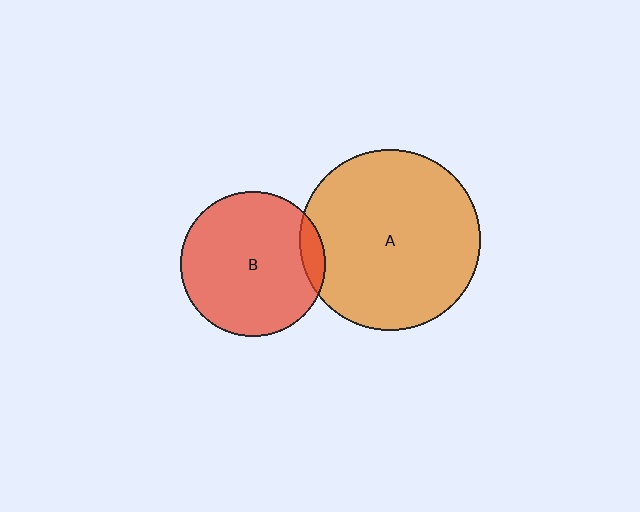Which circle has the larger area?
Circle A (orange).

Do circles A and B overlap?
Yes.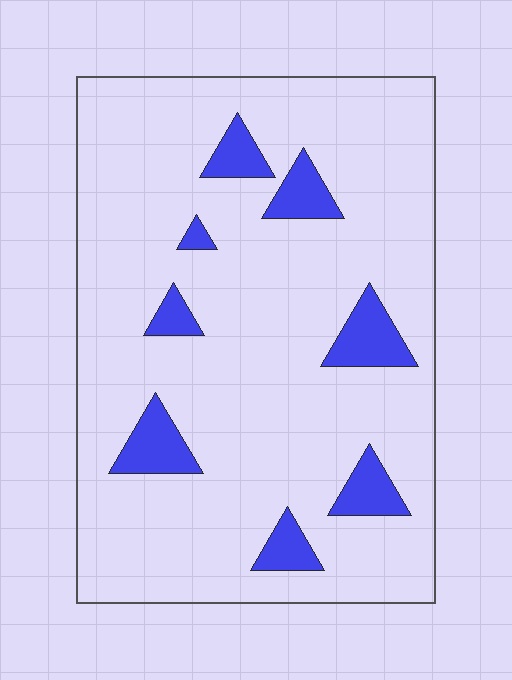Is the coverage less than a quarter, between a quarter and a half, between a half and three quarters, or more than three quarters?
Less than a quarter.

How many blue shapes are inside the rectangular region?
8.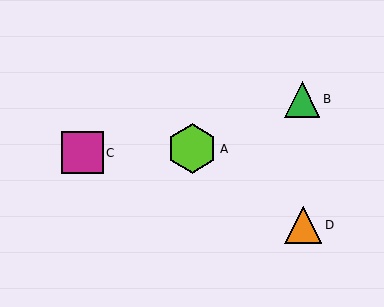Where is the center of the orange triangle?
The center of the orange triangle is at (303, 225).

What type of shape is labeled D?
Shape D is an orange triangle.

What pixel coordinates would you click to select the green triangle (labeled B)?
Click at (302, 99) to select the green triangle B.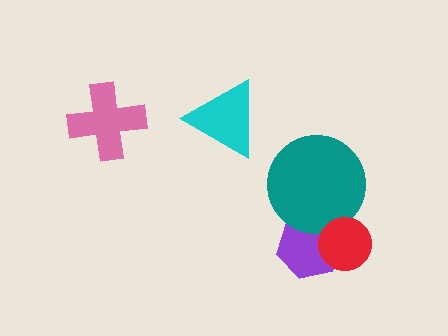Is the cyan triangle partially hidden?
No, no other shape covers it.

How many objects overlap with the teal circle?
2 objects overlap with the teal circle.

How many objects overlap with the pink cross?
0 objects overlap with the pink cross.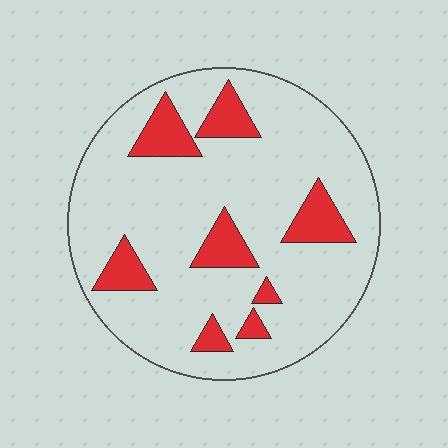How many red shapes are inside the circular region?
8.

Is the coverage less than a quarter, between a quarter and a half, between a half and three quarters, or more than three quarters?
Less than a quarter.